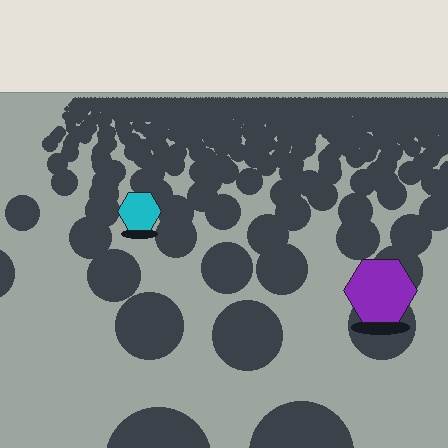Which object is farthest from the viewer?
The cyan hexagon is farthest from the viewer. It appears smaller and the ground texture around it is denser.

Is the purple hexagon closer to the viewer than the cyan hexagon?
Yes. The purple hexagon is closer — you can tell from the texture gradient: the ground texture is coarser near it.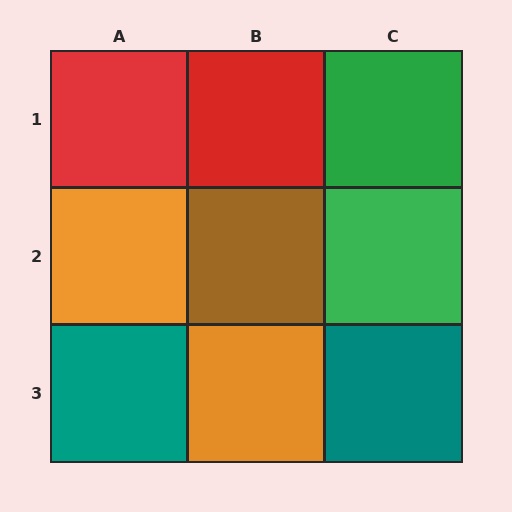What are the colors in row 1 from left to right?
Red, red, green.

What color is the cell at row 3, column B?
Orange.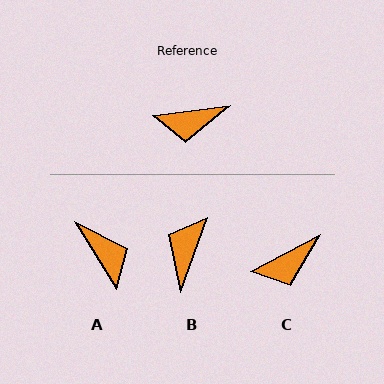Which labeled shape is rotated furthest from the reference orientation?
B, about 118 degrees away.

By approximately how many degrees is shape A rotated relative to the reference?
Approximately 114 degrees counter-clockwise.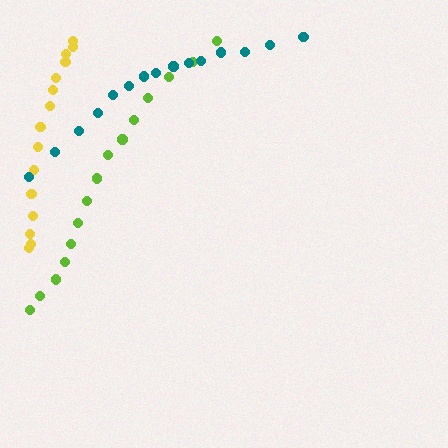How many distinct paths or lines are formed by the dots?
There are 3 distinct paths.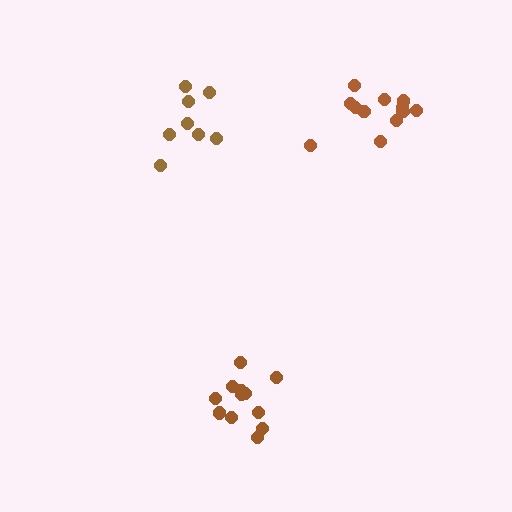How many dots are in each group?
Group 1: 12 dots, Group 2: 8 dots, Group 3: 12 dots (32 total).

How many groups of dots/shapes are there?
There are 3 groups.